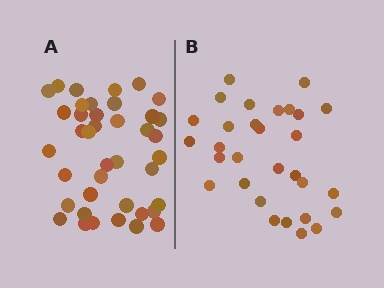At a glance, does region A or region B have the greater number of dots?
Region A (the left region) has more dots.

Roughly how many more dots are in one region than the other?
Region A has roughly 10 or so more dots than region B.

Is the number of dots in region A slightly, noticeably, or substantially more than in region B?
Region A has noticeably more, but not dramatically so. The ratio is roughly 1.3 to 1.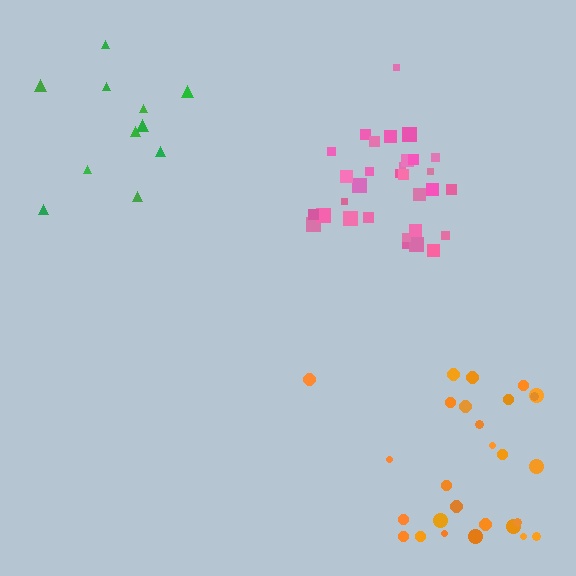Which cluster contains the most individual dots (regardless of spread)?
Pink (31).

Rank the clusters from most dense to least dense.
pink, orange, green.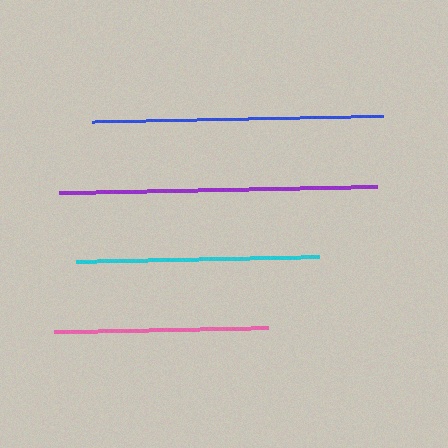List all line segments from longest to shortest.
From longest to shortest: purple, blue, cyan, pink.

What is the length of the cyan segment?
The cyan segment is approximately 243 pixels long.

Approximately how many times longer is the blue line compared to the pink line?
The blue line is approximately 1.4 times the length of the pink line.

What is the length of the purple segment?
The purple segment is approximately 318 pixels long.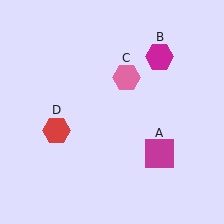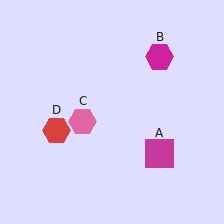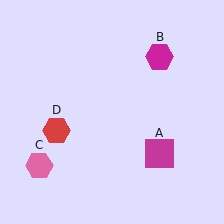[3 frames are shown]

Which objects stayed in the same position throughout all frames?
Magenta square (object A) and magenta hexagon (object B) and red hexagon (object D) remained stationary.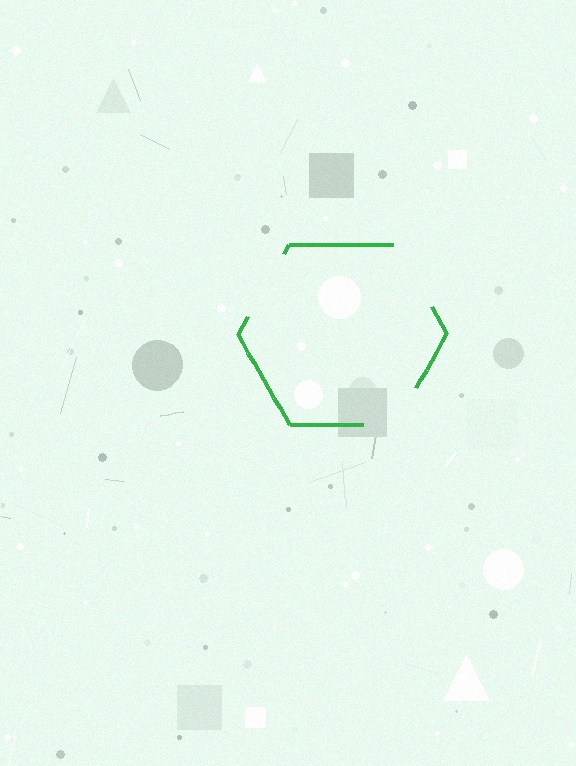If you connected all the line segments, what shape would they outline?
They would outline a hexagon.